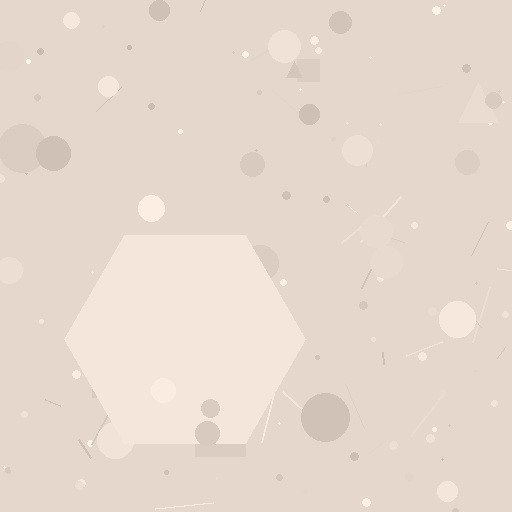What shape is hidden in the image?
A hexagon is hidden in the image.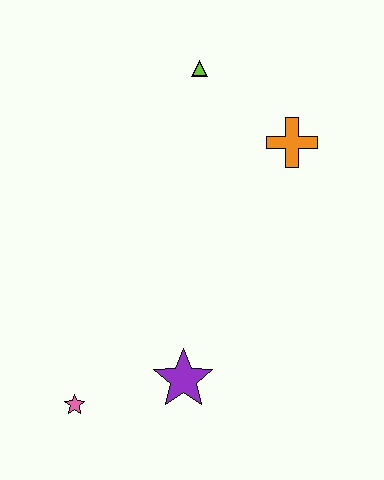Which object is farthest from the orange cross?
The pink star is farthest from the orange cross.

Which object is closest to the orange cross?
The lime triangle is closest to the orange cross.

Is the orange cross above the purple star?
Yes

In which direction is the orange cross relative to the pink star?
The orange cross is above the pink star.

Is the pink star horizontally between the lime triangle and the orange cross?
No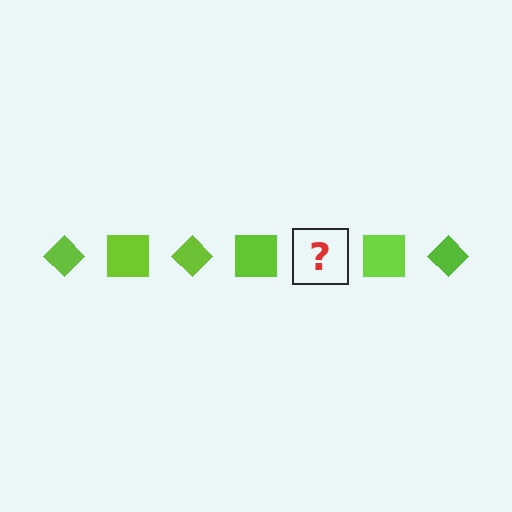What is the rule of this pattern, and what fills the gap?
The rule is that the pattern cycles through diamond, square shapes in lime. The gap should be filled with a lime diamond.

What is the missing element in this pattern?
The missing element is a lime diamond.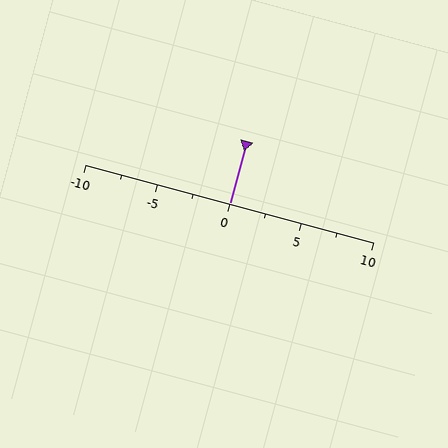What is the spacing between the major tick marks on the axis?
The major ticks are spaced 5 apart.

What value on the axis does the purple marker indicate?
The marker indicates approximately 0.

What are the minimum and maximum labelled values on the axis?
The axis runs from -10 to 10.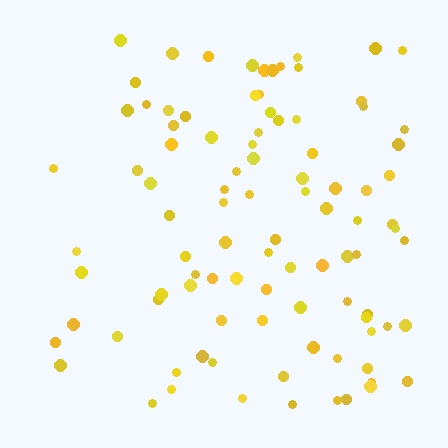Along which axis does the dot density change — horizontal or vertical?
Horizontal.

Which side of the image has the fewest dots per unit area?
The left.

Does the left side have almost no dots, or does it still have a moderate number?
Still a moderate number, just noticeably fewer than the right.